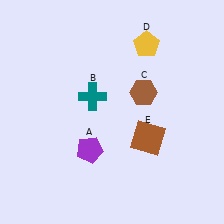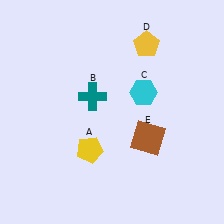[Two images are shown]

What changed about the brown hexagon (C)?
In Image 1, C is brown. In Image 2, it changed to cyan.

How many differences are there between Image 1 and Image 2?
There are 2 differences between the two images.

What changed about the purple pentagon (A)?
In Image 1, A is purple. In Image 2, it changed to yellow.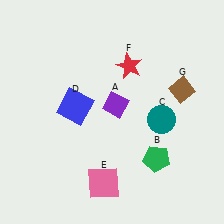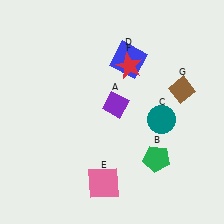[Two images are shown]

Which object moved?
The blue square (D) moved right.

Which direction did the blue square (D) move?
The blue square (D) moved right.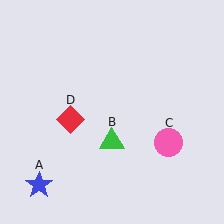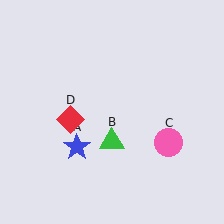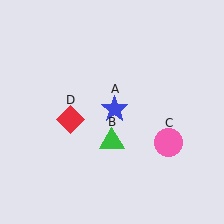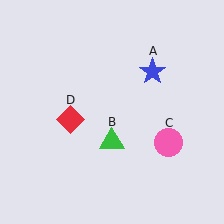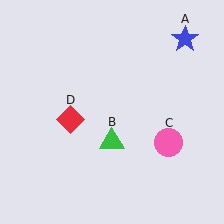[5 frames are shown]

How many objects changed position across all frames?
1 object changed position: blue star (object A).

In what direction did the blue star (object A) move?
The blue star (object A) moved up and to the right.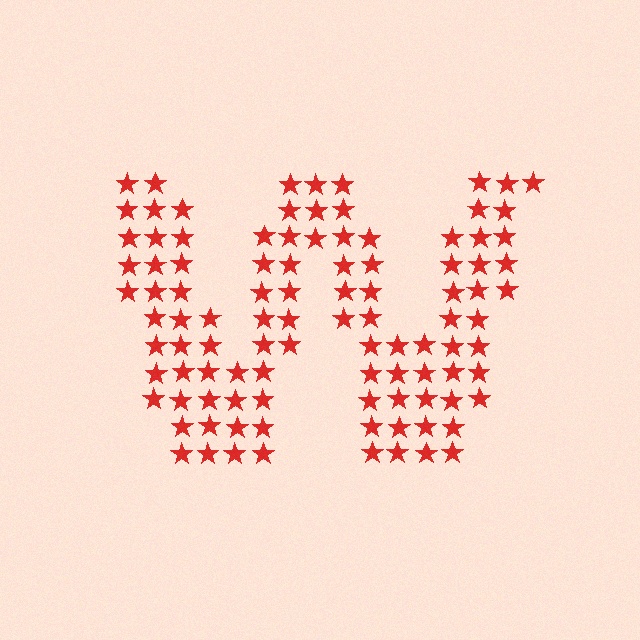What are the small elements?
The small elements are stars.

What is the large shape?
The large shape is the letter W.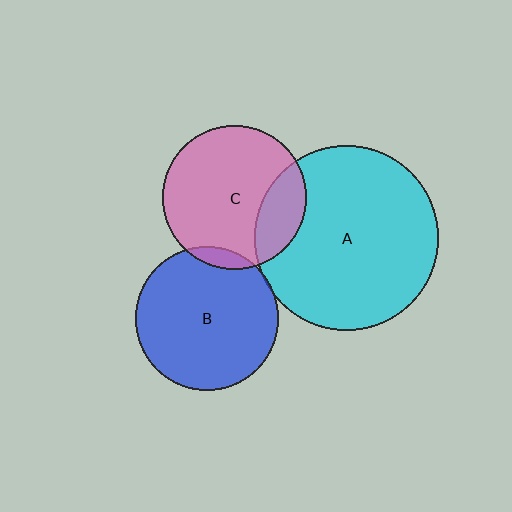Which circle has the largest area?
Circle A (cyan).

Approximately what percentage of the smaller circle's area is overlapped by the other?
Approximately 5%.